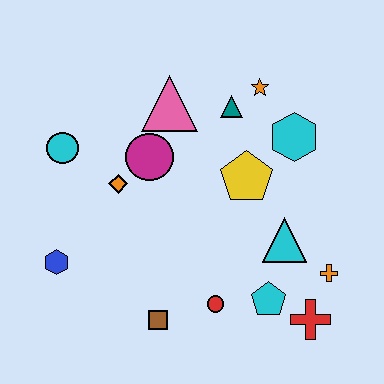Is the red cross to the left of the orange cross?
Yes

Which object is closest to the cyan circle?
The orange diamond is closest to the cyan circle.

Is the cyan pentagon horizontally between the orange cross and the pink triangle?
Yes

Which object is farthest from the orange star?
The blue hexagon is farthest from the orange star.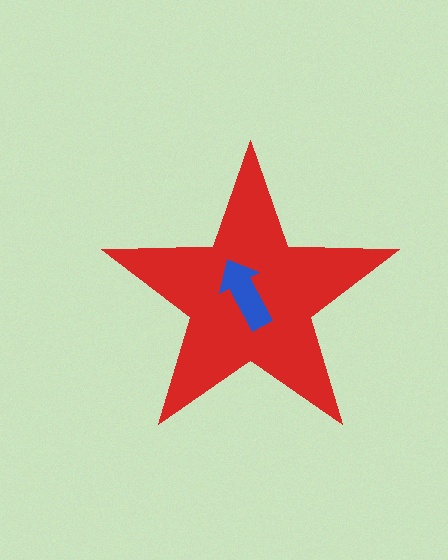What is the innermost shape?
The blue arrow.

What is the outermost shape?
The red star.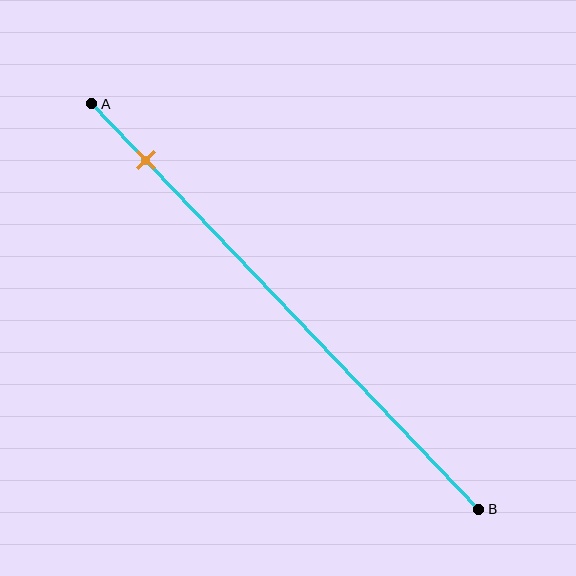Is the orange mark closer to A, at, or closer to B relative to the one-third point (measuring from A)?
The orange mark is closer to point A than the one-third point of segment AB.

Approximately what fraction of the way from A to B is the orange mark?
The orange mark is approximately 15% of the way from A to B.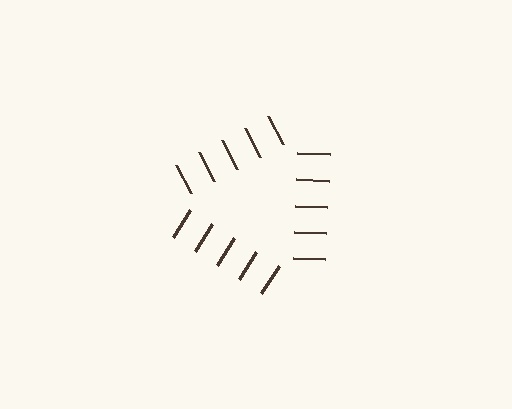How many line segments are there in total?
15 — 5 along each of the 3 edges.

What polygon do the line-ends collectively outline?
An illusory triangle — the line segments terminate on its edges but no continuous stroke is drawn.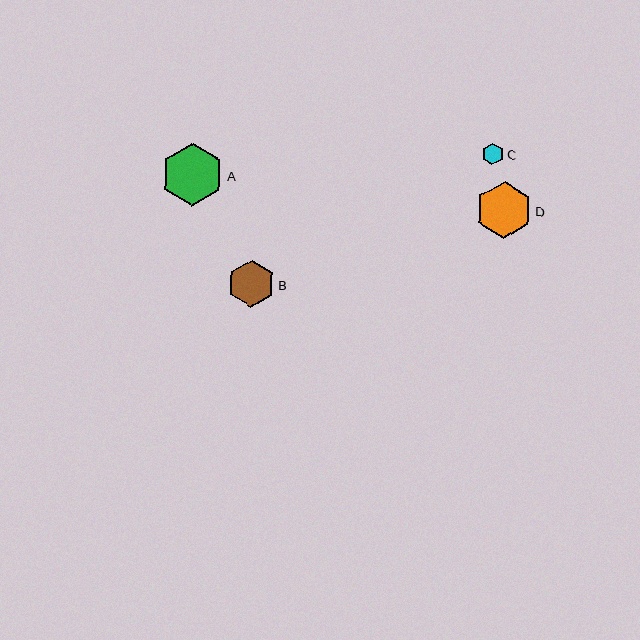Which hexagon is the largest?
Hexagon A is the largest with a size of approximately 62 pixels.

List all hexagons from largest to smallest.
From largest to smallest: A, D, B, C.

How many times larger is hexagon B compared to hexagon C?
Hexagon B is approximately 2.2 times the size of hexagon C.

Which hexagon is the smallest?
Hexagon C is the smallest with a size of approximately 22 pixels.